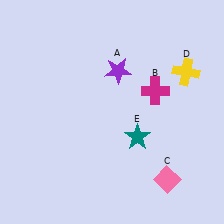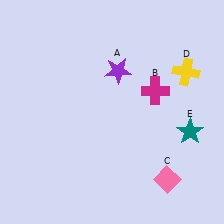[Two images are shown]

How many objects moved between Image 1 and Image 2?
1 object moved between the two images.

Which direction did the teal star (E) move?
The teal star (E) moved right.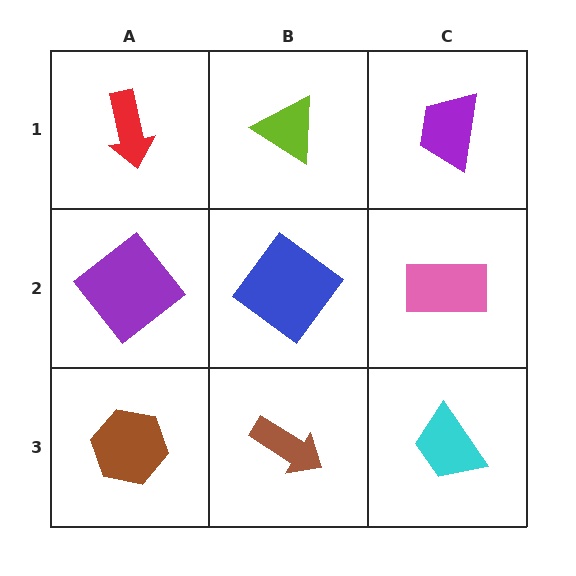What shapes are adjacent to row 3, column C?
A pink rectangle (row 2, column C), a brown arrow (row 3, column B).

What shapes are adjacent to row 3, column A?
A purple diamond (row 2, column A), a brown arrow (row 3, column B).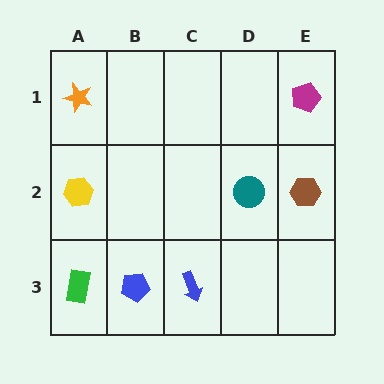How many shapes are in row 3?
3 shapes.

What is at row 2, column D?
A teal circle.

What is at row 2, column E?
A brown hexagon.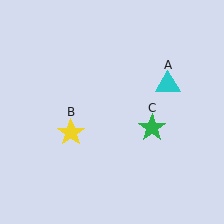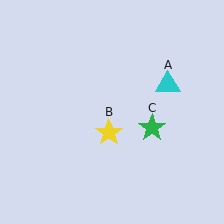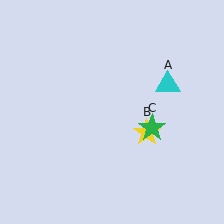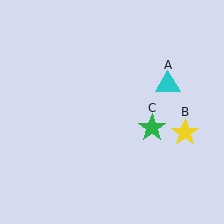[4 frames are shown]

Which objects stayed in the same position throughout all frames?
Cyan triangle (object A) and green star (object C) remained stationary.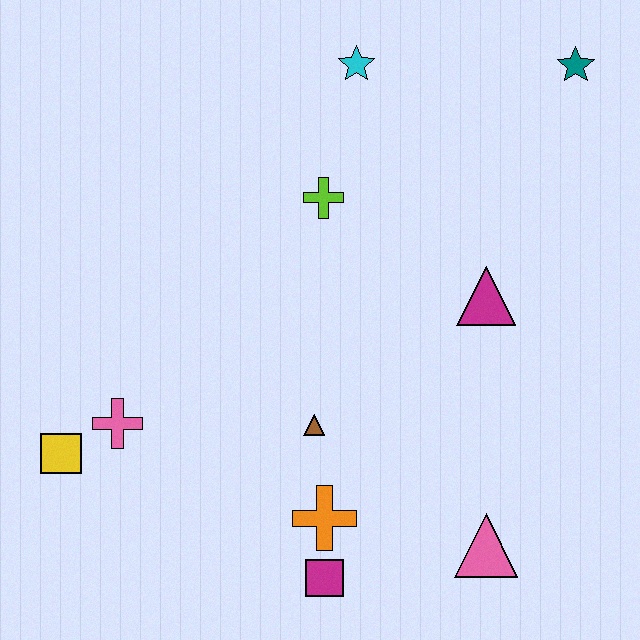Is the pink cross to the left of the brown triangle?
Yes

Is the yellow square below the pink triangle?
No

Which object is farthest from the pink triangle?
The cyan star is farthest from the pink triangle.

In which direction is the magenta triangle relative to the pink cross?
The magenta triangle is to the right of the pink cross.